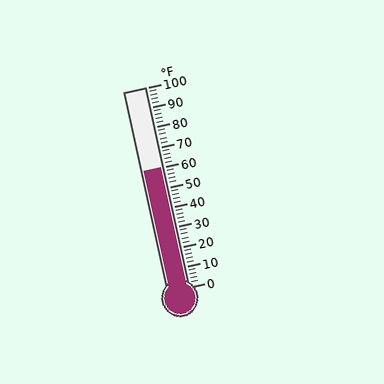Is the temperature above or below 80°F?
The temperature is below 80°F.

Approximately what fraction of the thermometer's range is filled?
The thermometer is filled to approximately 60% of its range.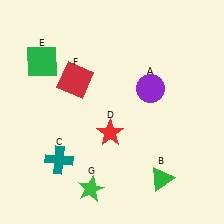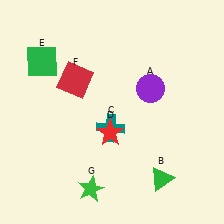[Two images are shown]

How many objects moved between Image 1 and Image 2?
1 object moved between the two images.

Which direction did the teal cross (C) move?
The teal cross (C) moved right.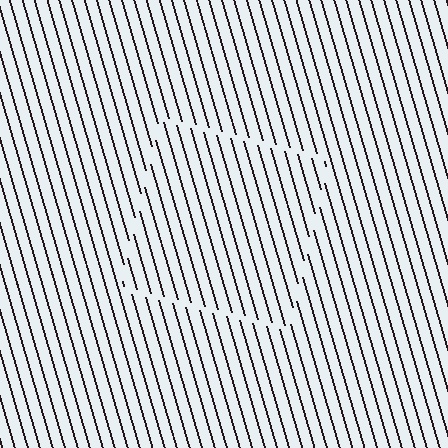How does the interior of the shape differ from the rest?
The interior of the shape contains the same grating, shifted by half a period — the contour is defined by the phase discontinuity where line-ends from the inner and outer gratings abut.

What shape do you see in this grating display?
An illusory square. The interior of the shape contains the same grating, shifted by half a period — the contour is defined by the phase discontinuity where line-ends from the inner and outer gratings abut.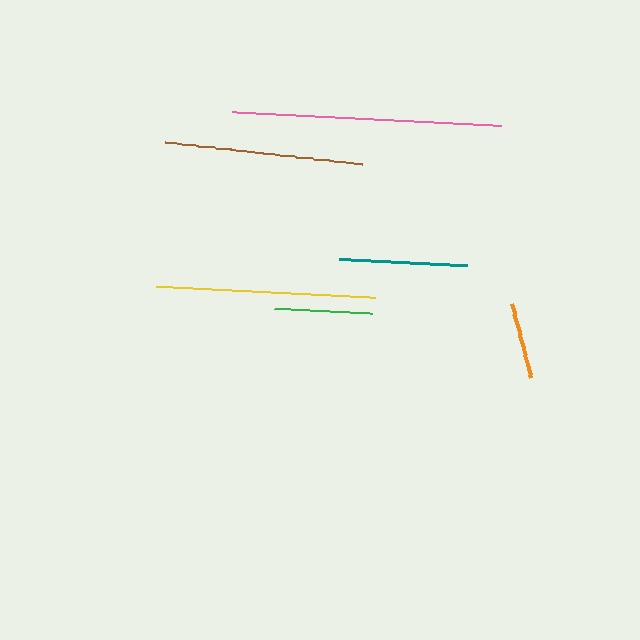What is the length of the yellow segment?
The yellow segment is approximately 219 pixels long.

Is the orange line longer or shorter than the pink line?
The pink line is longer than the orange line.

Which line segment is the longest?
The pink line is the longest at approximately 268 pixels.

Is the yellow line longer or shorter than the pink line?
The pink line is longer than the yellow line.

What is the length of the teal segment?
The teal segment is approximately 128 pixels long.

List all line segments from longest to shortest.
From longest to shortest: pink, yellow, brown, teal, green, orange.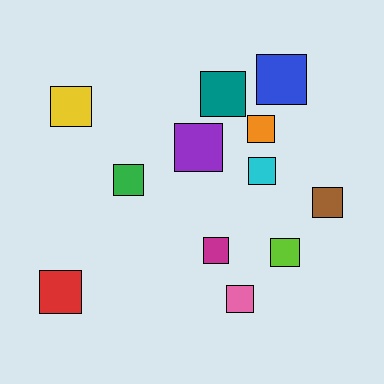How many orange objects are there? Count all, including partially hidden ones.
There is 1 orange object.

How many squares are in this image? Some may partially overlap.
There are 12 squares.